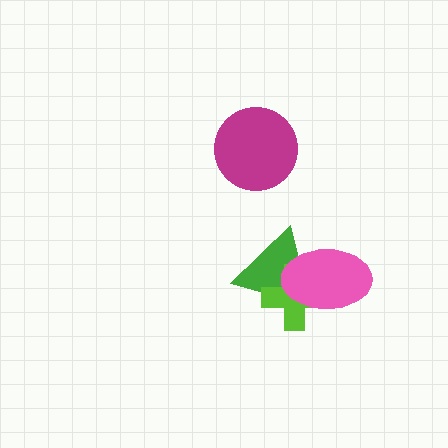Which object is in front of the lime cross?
The pink ellipse is in front of the lime cross.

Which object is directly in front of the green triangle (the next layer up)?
The lime cross is directly in front of the green triangle.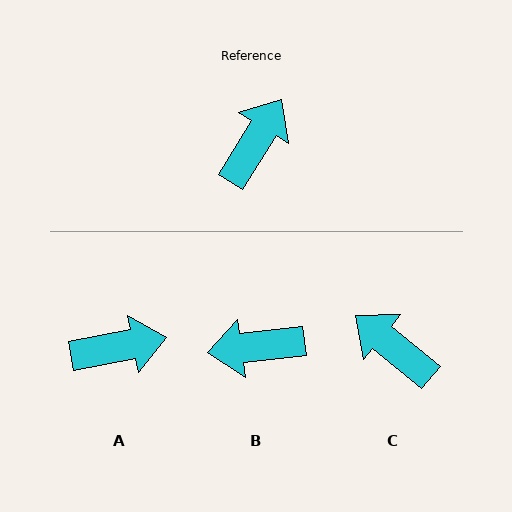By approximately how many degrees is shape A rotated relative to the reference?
Approximately 47 degrees clockwise.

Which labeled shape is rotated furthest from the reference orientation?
B, about 129 degrees away.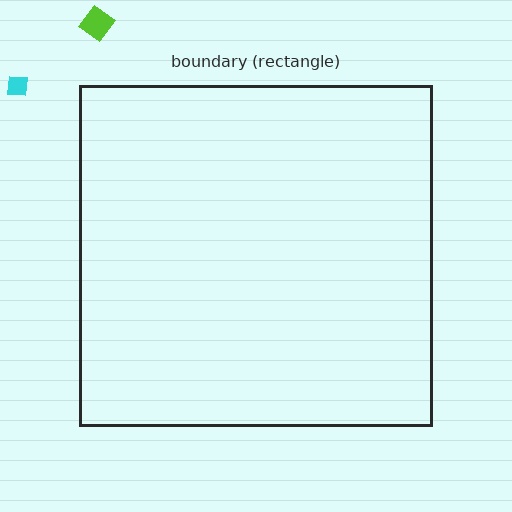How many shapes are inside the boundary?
0 inside, 2 outside.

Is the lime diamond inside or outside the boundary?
Outside.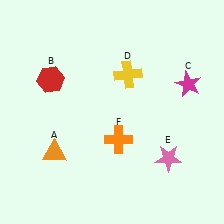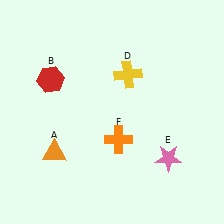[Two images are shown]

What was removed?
The magenta star (C) was removed in Image 2.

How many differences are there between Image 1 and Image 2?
There is 1 difference between the two images.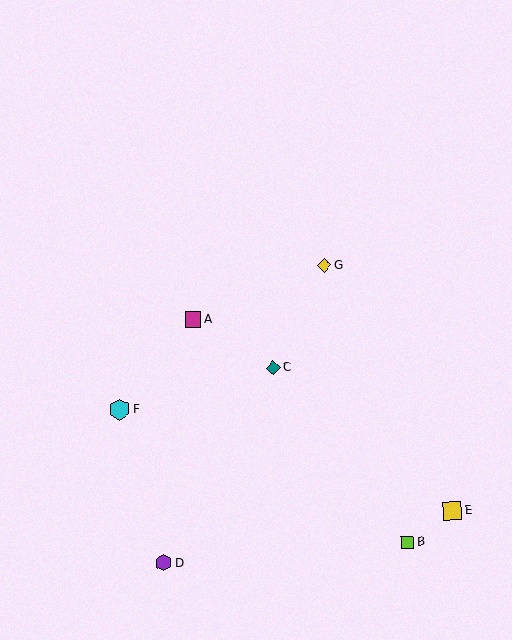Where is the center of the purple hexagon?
The center of the purple hexagon is at (164, 563).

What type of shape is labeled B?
Shape B is a lime square.